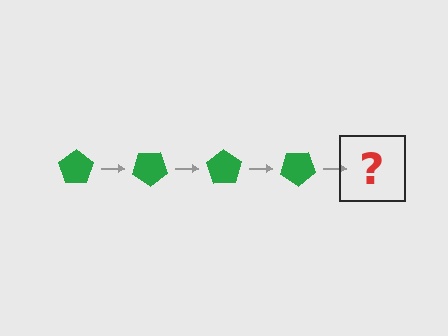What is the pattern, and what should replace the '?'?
The pattern is that the pentagon rotates 35 degrees each step. The '?' should be a green pentagon rotated 140 degrees.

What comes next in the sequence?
The next element should be a green pentagon rotated 140 degrees.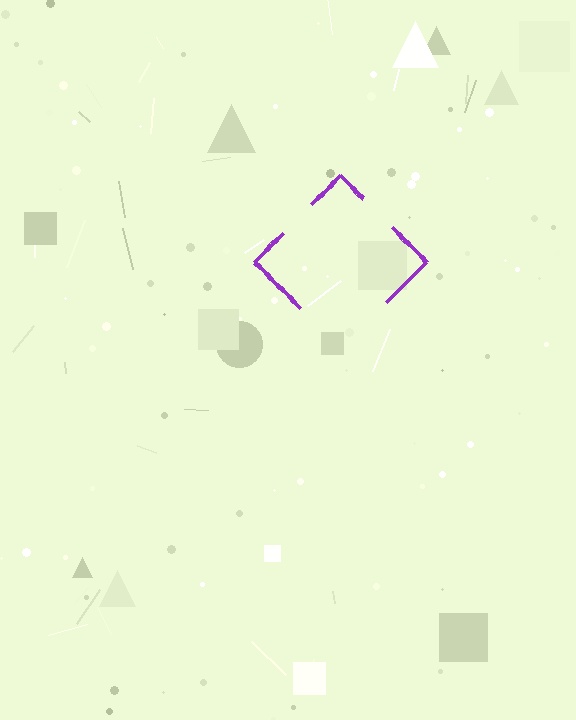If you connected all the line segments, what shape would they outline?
They would outline a diamond.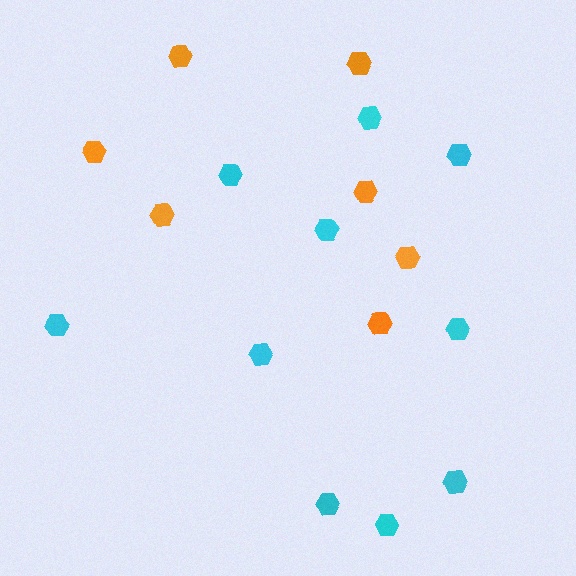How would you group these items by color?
There are 2 groups: one group of orange hexagons (7) and one group of cyan hexagons (10).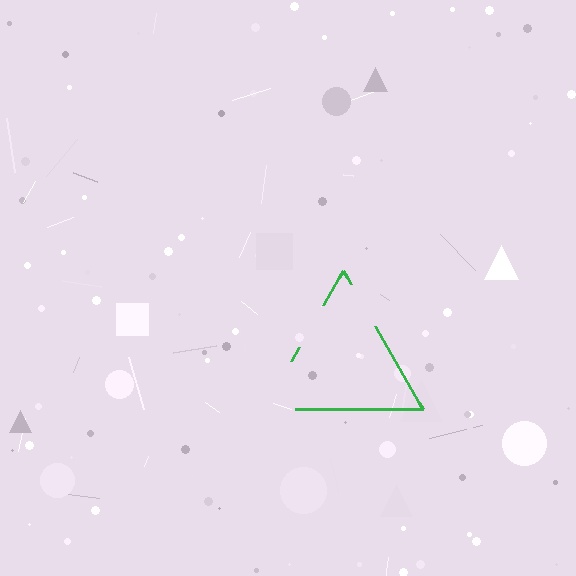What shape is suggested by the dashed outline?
The dashed outline suggests a triangle.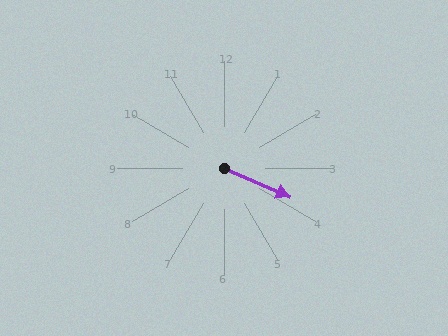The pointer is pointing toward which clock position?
Roughly 4 o'clock.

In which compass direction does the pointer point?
Southeast.